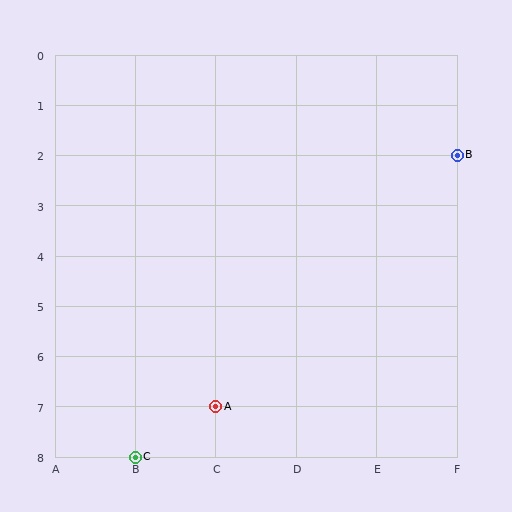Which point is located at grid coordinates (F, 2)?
Point B is at (F, 2).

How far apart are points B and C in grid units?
Points B and C are 4 columns and 6 rows apart (about 7.2 grid units diagonally).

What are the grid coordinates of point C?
Point C is at grid coordinates (B, 8).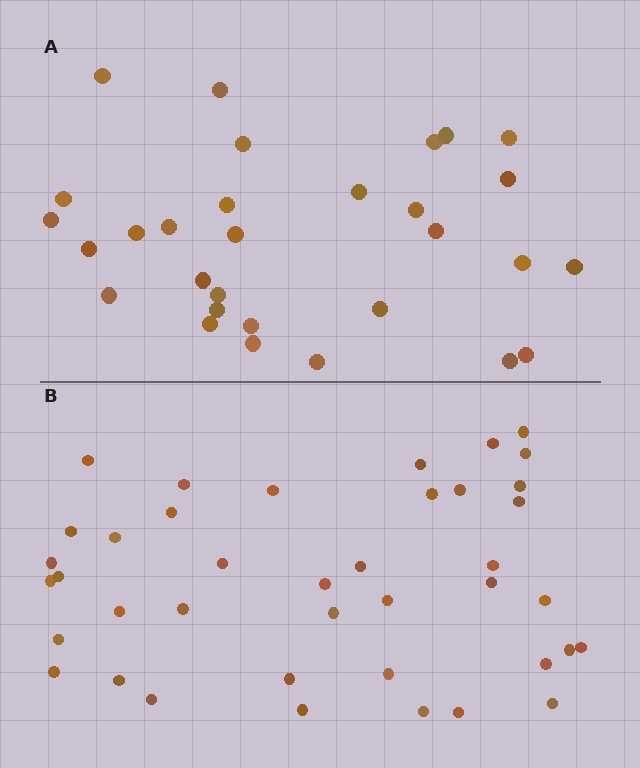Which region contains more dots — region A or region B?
Region B (the bottom region) has more dots.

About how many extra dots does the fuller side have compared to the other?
Region B has roughly 10 or so more dots than region A.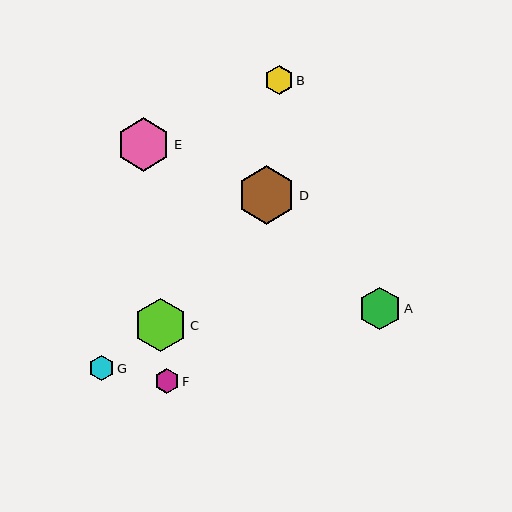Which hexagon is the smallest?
Hexagon F is the smallest with a size of approximately 24 pixels.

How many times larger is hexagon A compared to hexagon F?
Hexagon A is approximately 1.8 times the size of hexagon F.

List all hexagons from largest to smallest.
From largest to smallest: D, E, C, A, B, G, F.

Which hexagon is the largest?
Hexagon D is the largest with a size of approximately 59 pixels.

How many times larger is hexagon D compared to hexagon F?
Hexagon D is approximately 2.4 times the size of hexagon F.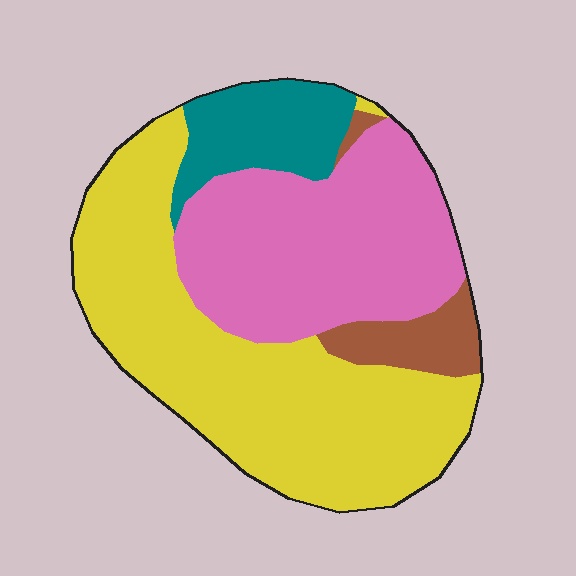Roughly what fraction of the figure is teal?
Teal takes up about one eighth (1/8) of the figure.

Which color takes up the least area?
Brown, at roughly 5%.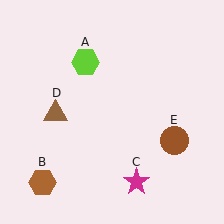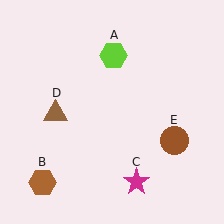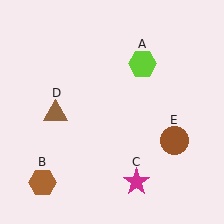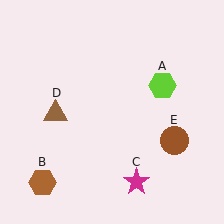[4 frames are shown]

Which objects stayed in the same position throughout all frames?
Brown hexagon (object B) and magenta star (object C) and brown triangle (object D) and brown circle (object E) remained stationary.